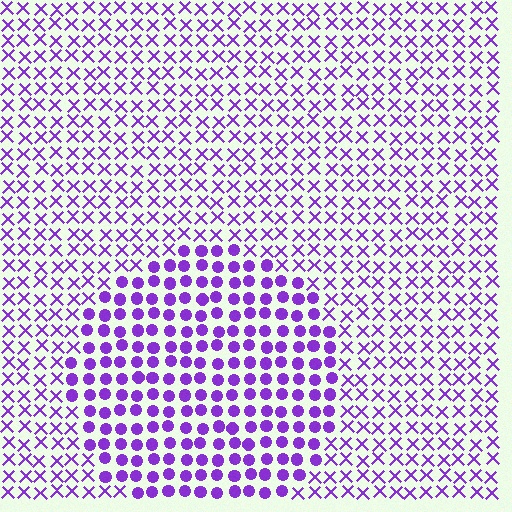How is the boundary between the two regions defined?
The boundary is defined by a change in element shape: circles inside vs. X marks outside. All elements share the same color and spacing.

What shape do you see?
I see a circle.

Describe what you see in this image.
The image is filled with small purple elements arranged in a uniform grid. A circle-shaped region contains circles, while the surrounding area contains X marks. The boundary is defined purely by the change in element shape.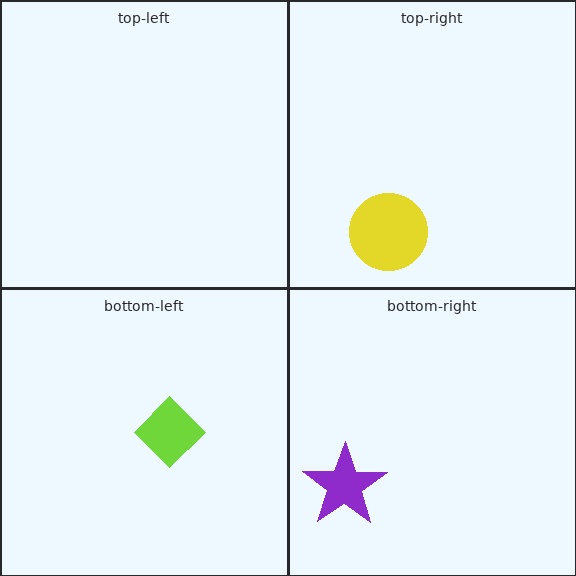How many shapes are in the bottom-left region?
1.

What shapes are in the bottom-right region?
The purple star.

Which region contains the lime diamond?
The bottom-left region.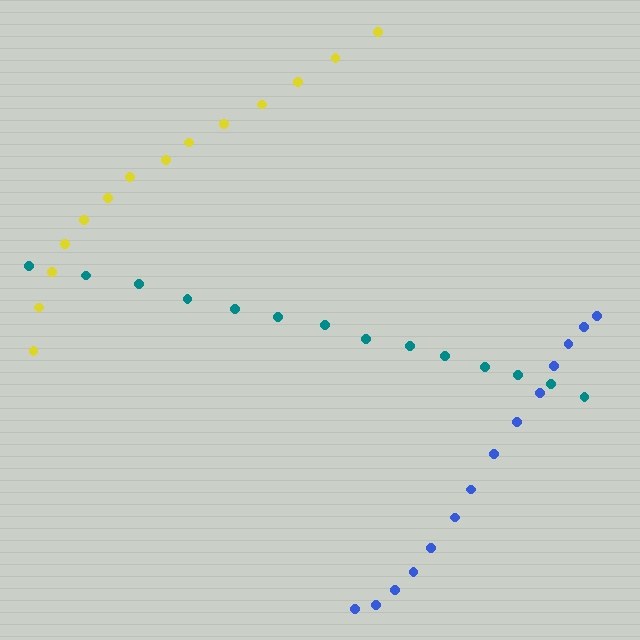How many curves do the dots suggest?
There are 3 distinct paths.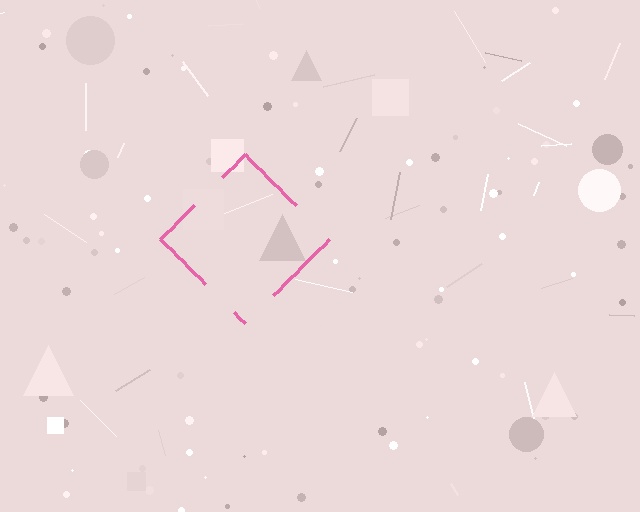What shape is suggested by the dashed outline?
The dashed outline suggests a diamond.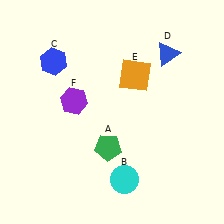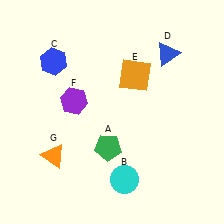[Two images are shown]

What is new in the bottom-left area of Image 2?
An orange triangle (G) was added in the bottom-left area of Image 2.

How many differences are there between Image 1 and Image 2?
There is 1 difference between the two images.